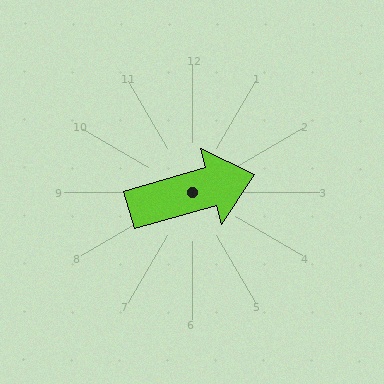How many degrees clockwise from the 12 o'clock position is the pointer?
Approximately 74 degrees.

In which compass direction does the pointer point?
East.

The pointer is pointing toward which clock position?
Roughly 2 o'clock.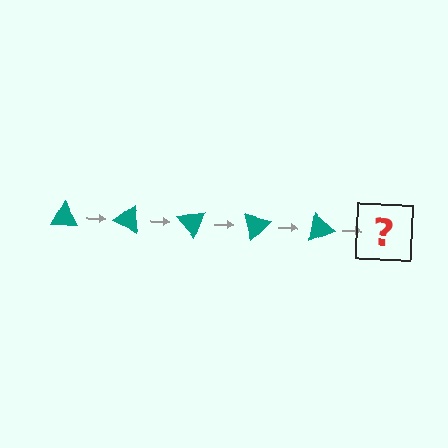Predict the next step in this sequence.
The next step is a teal triangle rotated 125 degrees.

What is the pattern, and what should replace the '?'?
The pattern is that the triangle rotates 25 degrees each step. The '?' should be a teal triangle rotated 125 degrees.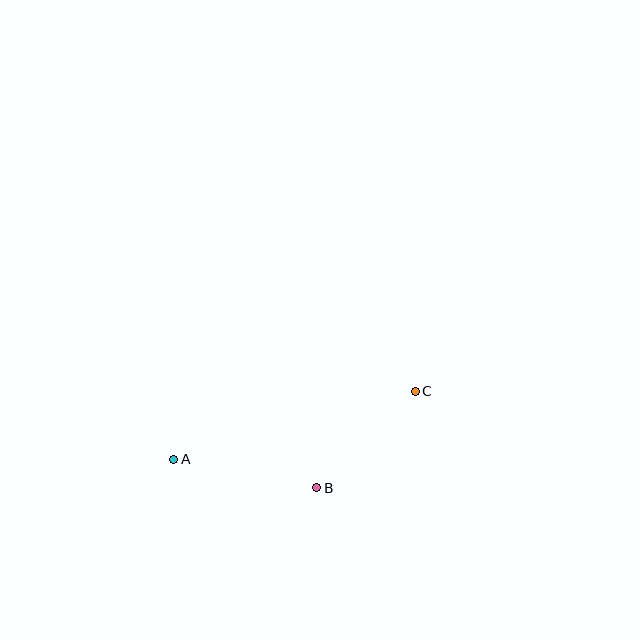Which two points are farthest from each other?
Points A and C are farthest from each other.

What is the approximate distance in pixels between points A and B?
The distance between A and B is approximately 146 pixels.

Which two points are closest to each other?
Points B and C are closest to each other.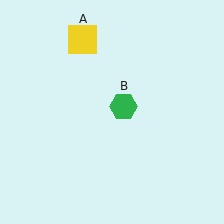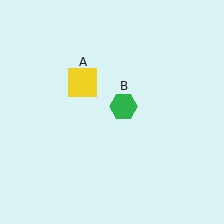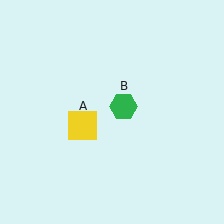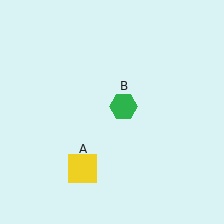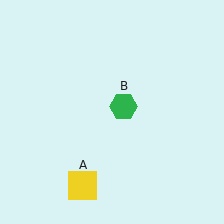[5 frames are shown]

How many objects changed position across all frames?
1 object changed position: yellow square (object A).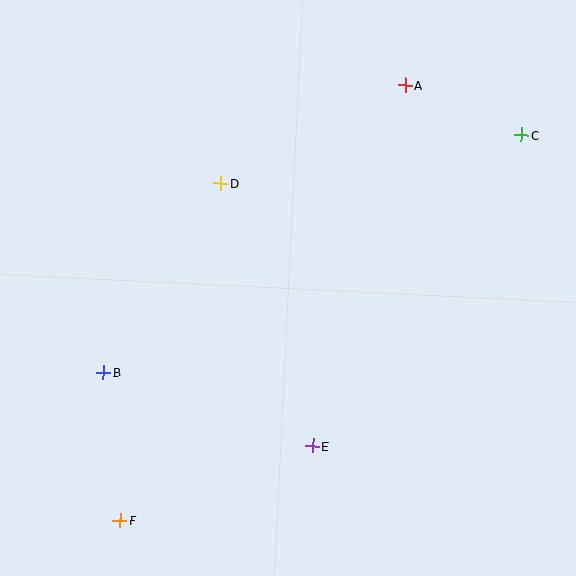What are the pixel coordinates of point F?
Point F is at (120, 520).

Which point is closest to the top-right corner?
Point C is closest to the top-right corner.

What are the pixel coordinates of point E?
Point E is at (312, 446).